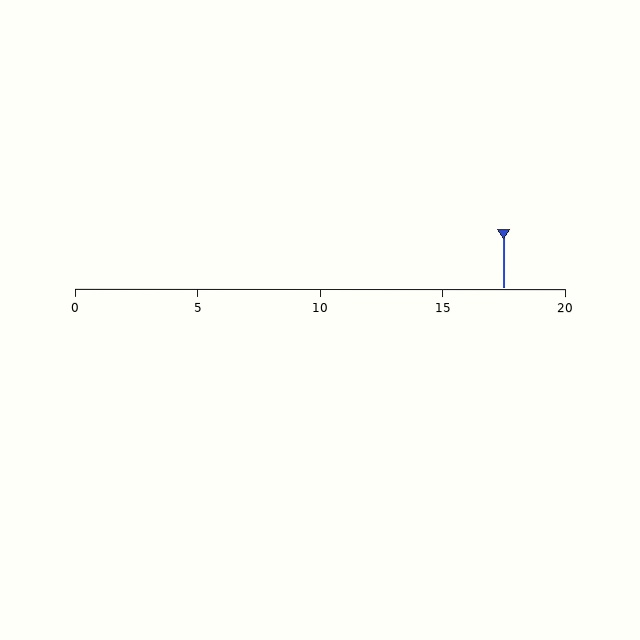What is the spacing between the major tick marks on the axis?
The major ticks are spaced 5 apart.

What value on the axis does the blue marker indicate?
The marker indicates approximately 17.5.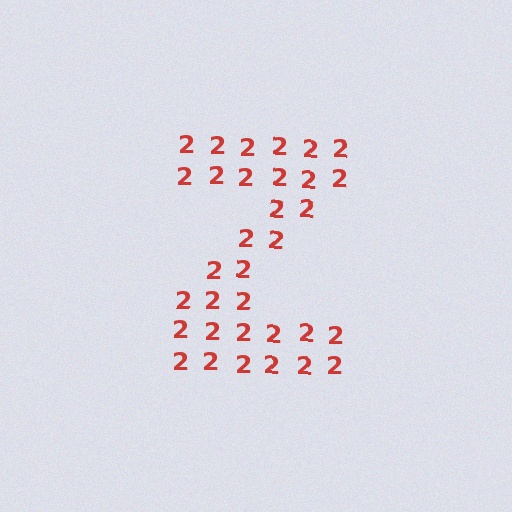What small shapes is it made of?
It is made of small digit 2's.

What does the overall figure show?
The overall figure shows the letter Z.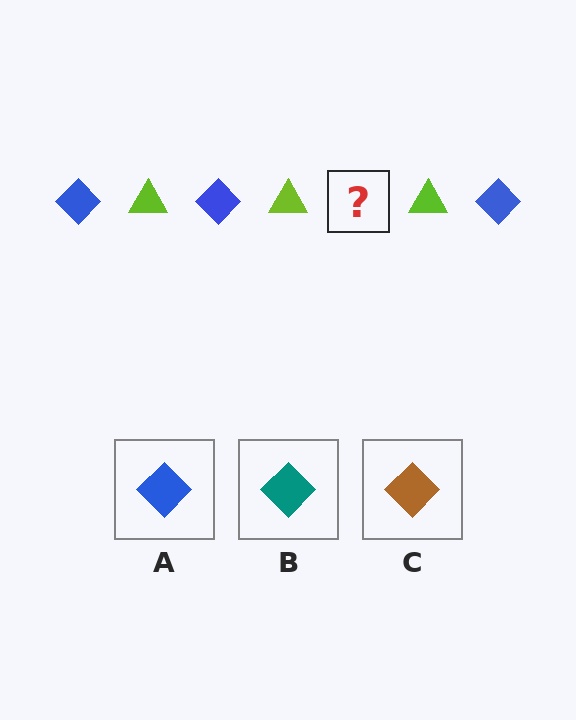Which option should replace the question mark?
Option A.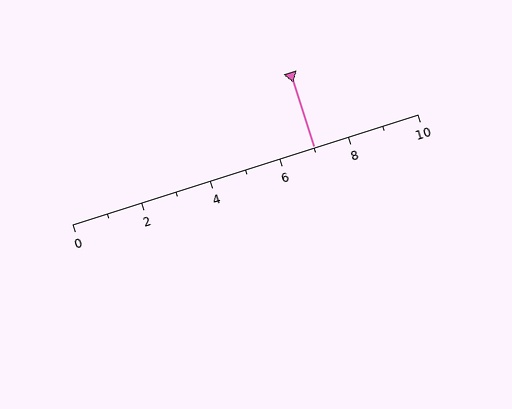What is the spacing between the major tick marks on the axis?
The major ticks are spaced 2 apart.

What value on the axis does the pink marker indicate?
The marker indicates approximately 7.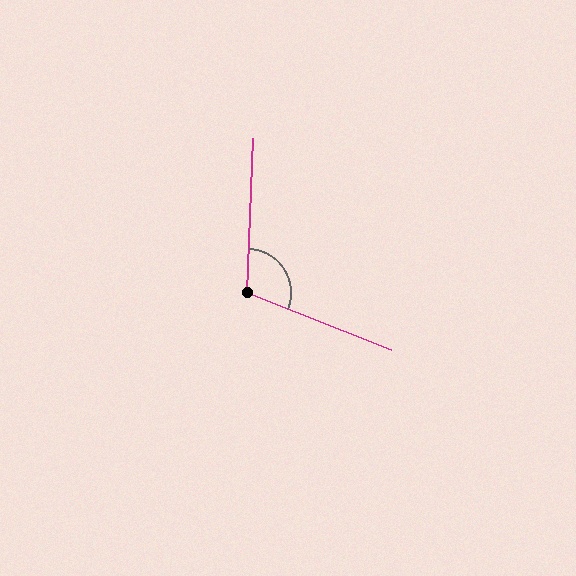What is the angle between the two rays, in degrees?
Approximately 109 degrees.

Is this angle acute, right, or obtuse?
It is obtuse.